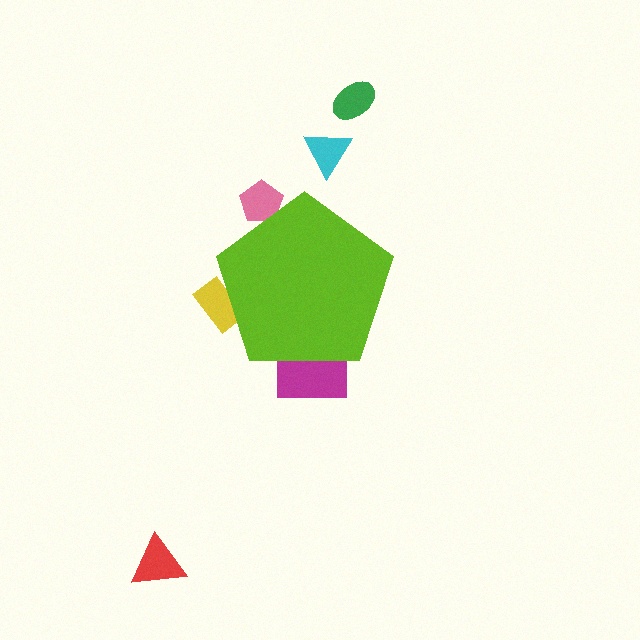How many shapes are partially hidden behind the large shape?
3 shapes are partially hidden.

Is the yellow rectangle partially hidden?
Yes, the yellow rectangle is partially hidden behind the lime pentagon.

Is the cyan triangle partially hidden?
No, the cyan triangle is fully visible.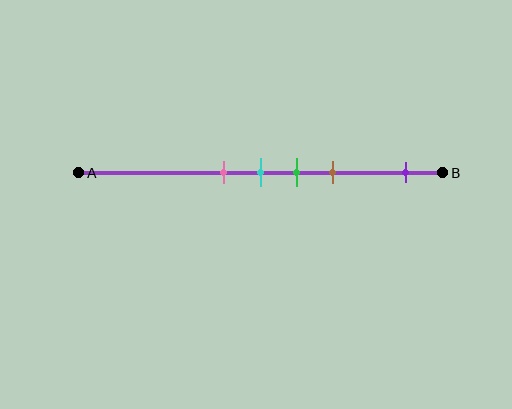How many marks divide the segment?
There are 5 marks dividing the segment.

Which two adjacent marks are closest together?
The pink and cyan marks are the closest adjacent pair.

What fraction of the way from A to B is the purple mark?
The purple mark is approximately 90% (0.9) of the way from A to B.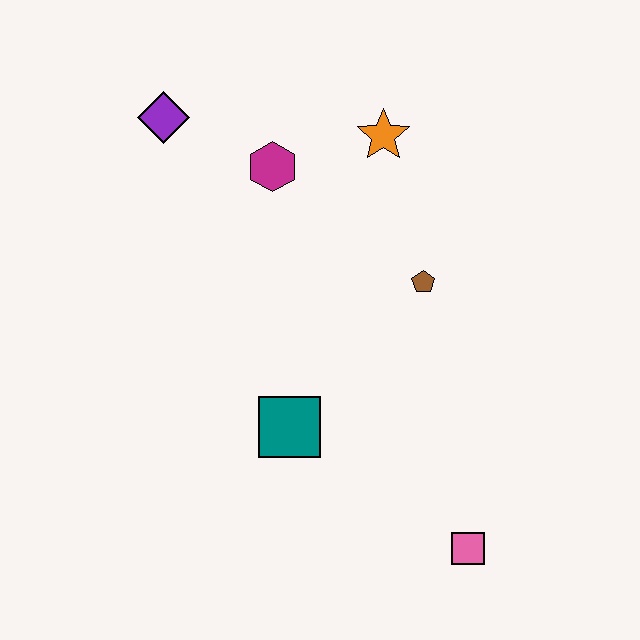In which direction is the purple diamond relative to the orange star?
The purple diamond is to the left of the orange star.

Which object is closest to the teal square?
The brown pentagon is closest to the teal square.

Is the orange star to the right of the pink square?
No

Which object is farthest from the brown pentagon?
The purple diamond is farthest from the brown pentagon.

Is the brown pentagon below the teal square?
No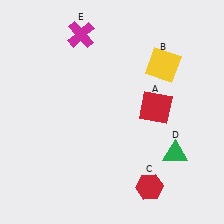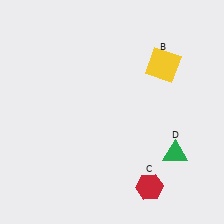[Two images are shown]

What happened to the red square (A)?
The red square (A) was removed in Image 2. It was in the top-right area of Image 1.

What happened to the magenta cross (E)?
The magenta cross (E) was removed in Image 2. It was in the top-left area of Image 1.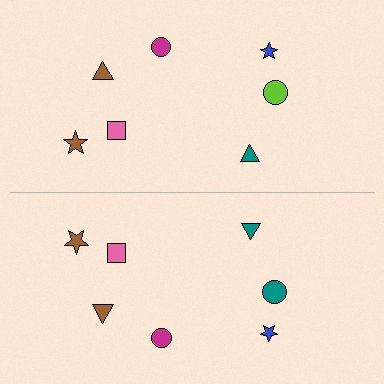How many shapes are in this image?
There are 14 shapes in this image.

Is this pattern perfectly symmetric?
No, the pattern is not perfectly symmetric. The teal circle on the bottom side breaks the symmetry — its mirror counterpart is lime.